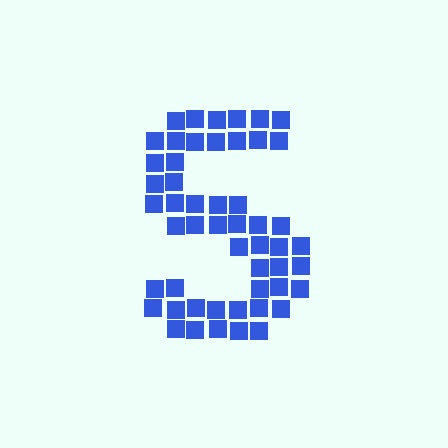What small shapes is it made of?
It is made of small squares.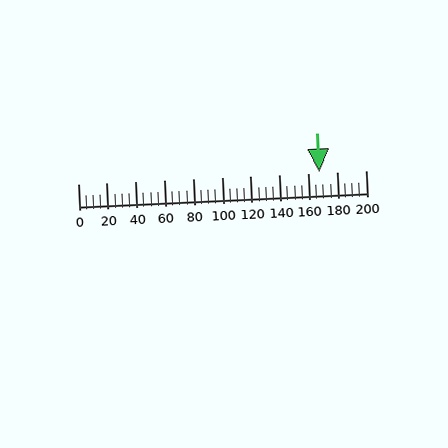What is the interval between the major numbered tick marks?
The major tick marks are spaced 20 units apart.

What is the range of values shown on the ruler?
The ruler shows values from 0 to 200.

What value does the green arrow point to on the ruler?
The green arrow points to approximately 168.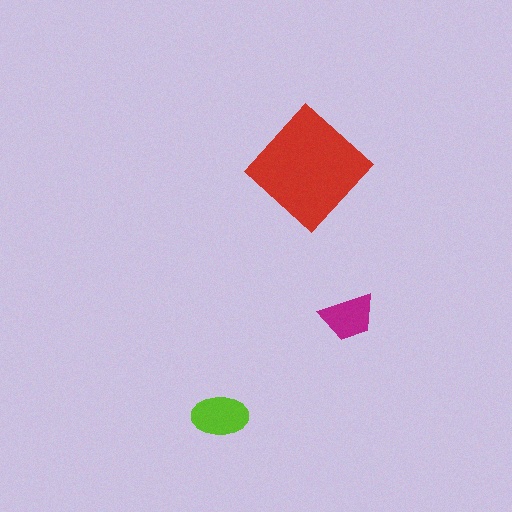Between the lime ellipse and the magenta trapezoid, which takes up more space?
The lime ellipse.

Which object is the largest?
The red diamond.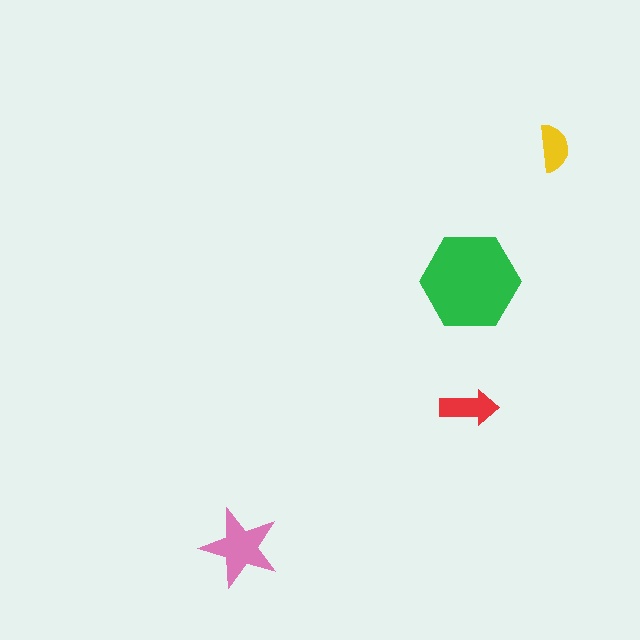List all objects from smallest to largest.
The yellow semicircle, the red arrow, the pink star, the green hexagon.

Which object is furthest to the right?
The yellow semicircle is rightmost.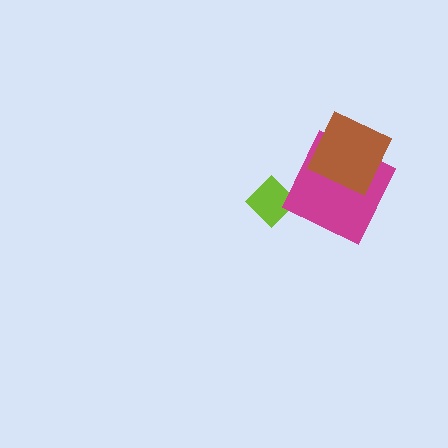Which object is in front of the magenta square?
The brown diamond is in front of the magenta square.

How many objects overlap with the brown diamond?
1 object overlaps with the brown diamond.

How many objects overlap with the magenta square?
1 object overlaps with the magenta square.